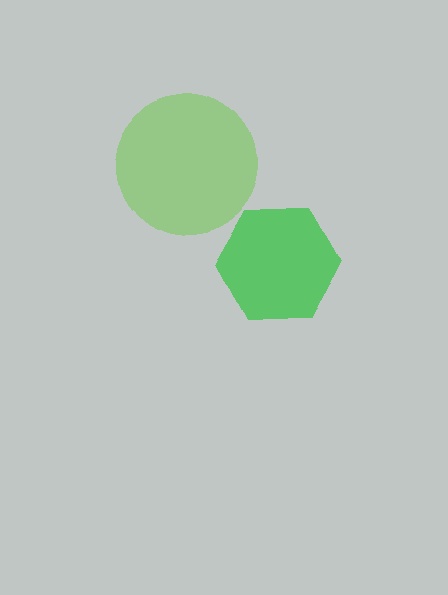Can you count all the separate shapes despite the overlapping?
Yes, there are 2 separate shapes.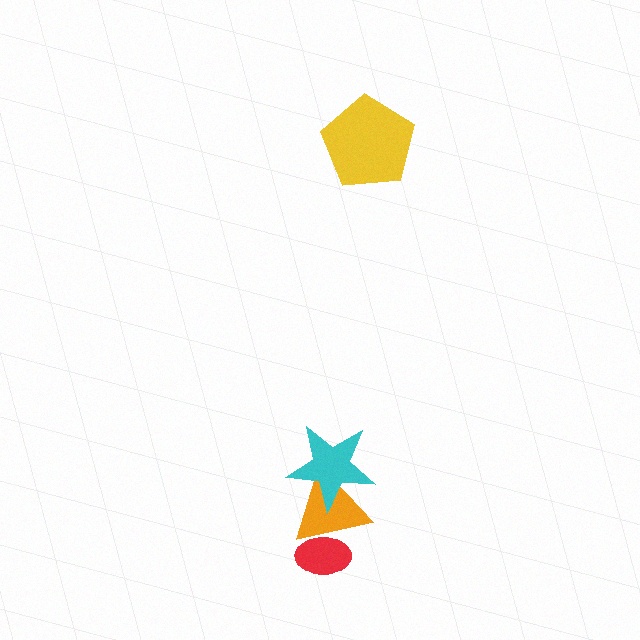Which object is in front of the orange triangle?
The cyan star is in front of the orange triangle.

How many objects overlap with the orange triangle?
2 objects overlap with the orange triangle.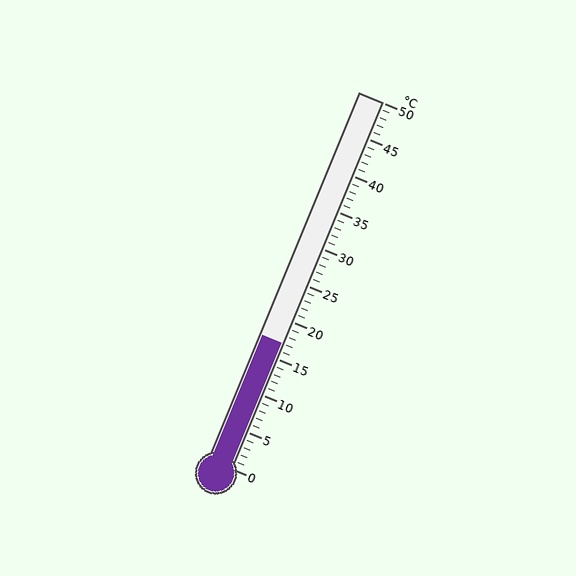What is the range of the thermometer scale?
The thermometer scale ranges from 0°C to 50°C.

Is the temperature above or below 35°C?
The temperature is below 35°C.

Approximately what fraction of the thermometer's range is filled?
The thermometer is filled to approximately 35% of its range.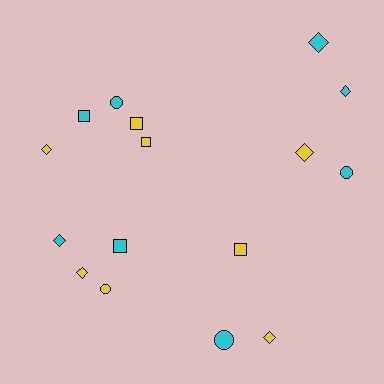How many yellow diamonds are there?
There are 4 yellow diamonds.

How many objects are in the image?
There are 16 objects.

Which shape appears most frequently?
Diamond, with 7 objects.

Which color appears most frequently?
Cyan, with 8 objects.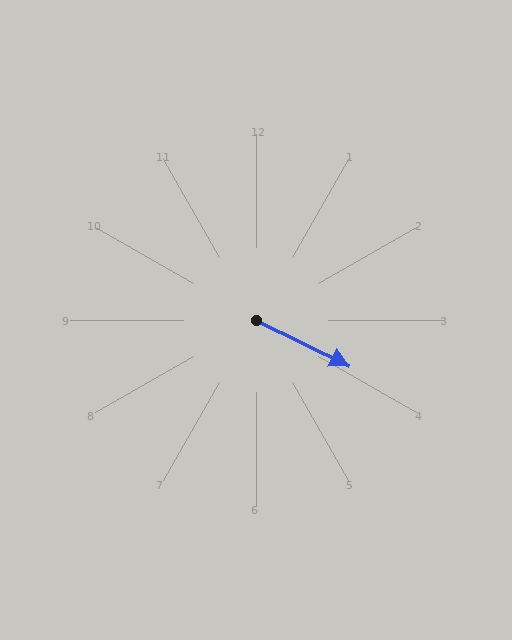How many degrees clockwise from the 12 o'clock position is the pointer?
Approximately 116 degrees.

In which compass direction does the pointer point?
Southeast.